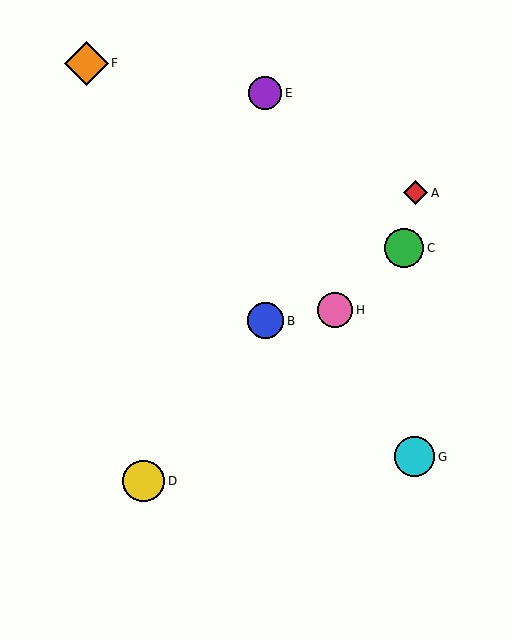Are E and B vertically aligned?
Yes, both are at x≈265.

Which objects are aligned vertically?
Objects B, E are aligned vertically.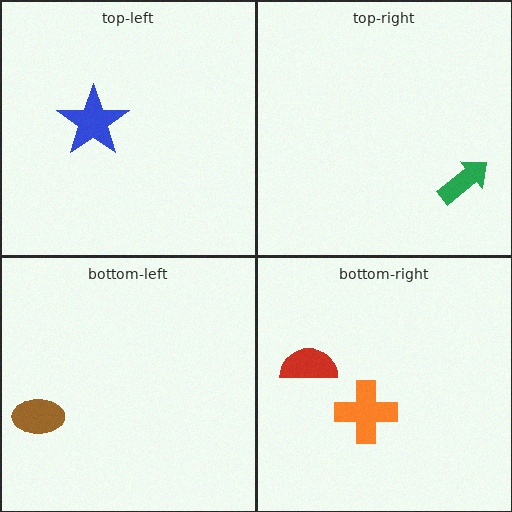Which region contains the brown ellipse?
The bottom-left region.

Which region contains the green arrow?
The top-right region.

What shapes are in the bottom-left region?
The brown ellipse.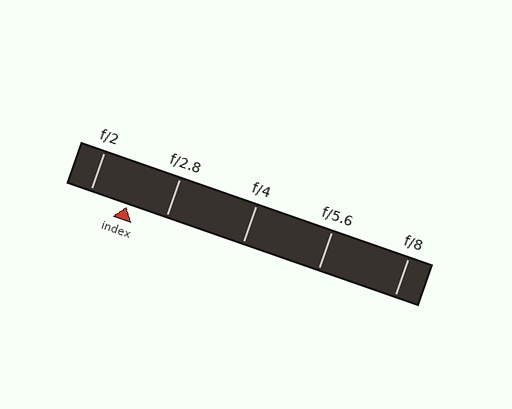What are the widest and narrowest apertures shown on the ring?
The widest aperture shown is f/2 and the narrowest is f/8.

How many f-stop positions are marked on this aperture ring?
There are 5 f-stop positions marked.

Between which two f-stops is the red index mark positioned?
The index mark is between f/2 and f/2.8.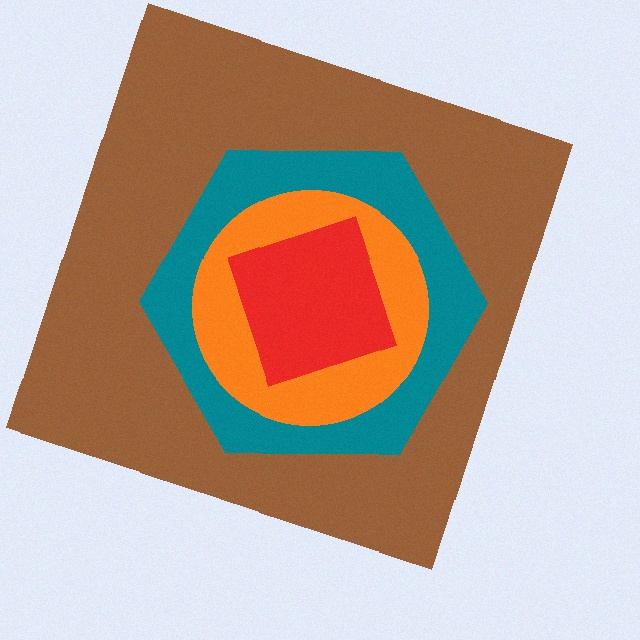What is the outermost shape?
The brown square.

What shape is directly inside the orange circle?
The red diamond.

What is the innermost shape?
The red diamond.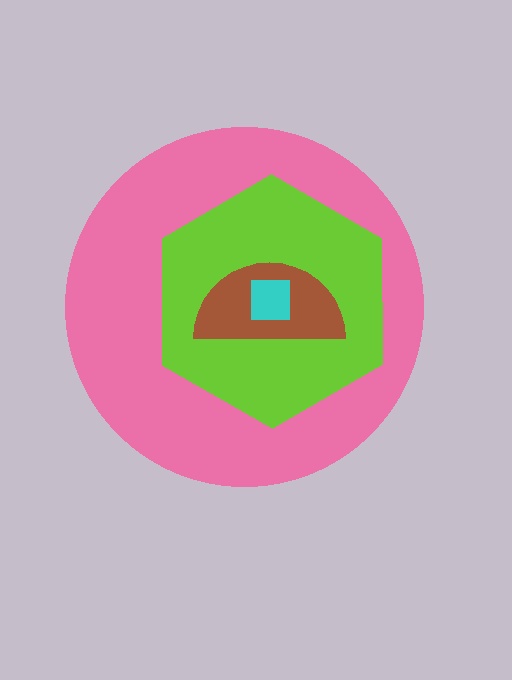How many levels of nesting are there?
4.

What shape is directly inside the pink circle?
The lime hexagon.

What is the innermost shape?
The cyan square.